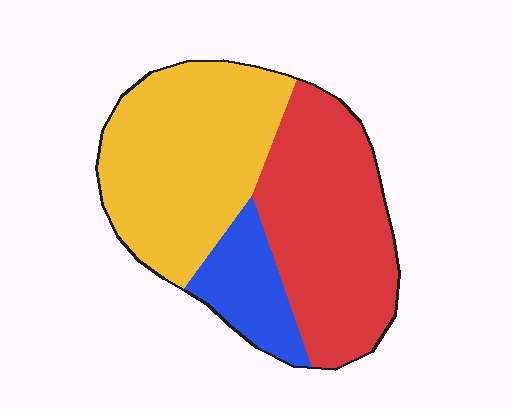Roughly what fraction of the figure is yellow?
Yellow takes up about two fifths (2/5) of the figure.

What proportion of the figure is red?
Red covers roughly 40% of the figure.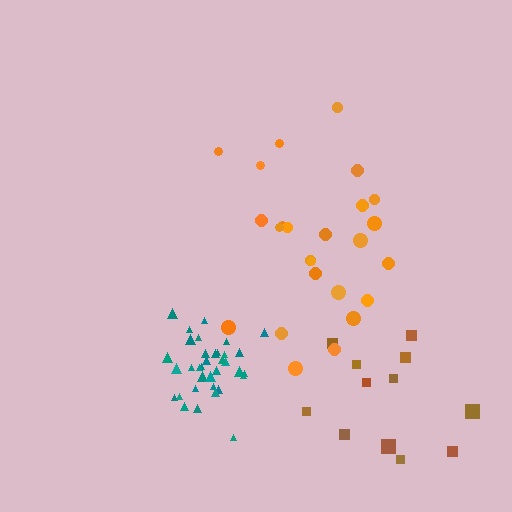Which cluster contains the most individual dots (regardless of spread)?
Teal (35).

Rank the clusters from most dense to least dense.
teal, brown, orange.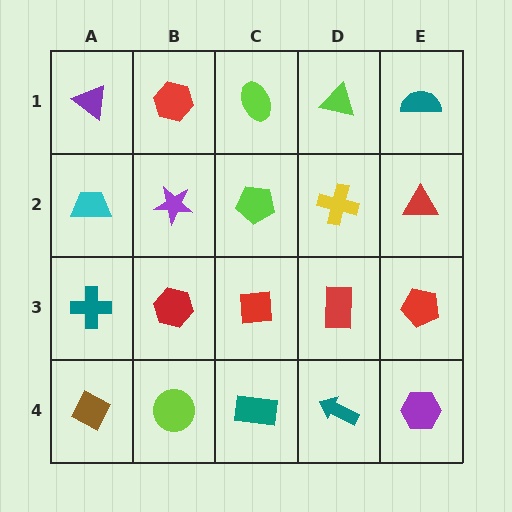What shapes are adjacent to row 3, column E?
A red triangle (row 2, column E), a purple hexagon (row 4, column E), a red rectangle (row 3, column D).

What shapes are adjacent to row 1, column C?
A lime pentagon (row 2, column C), a red hexagon (row 1, column B), a lime triangle (row 1, column D).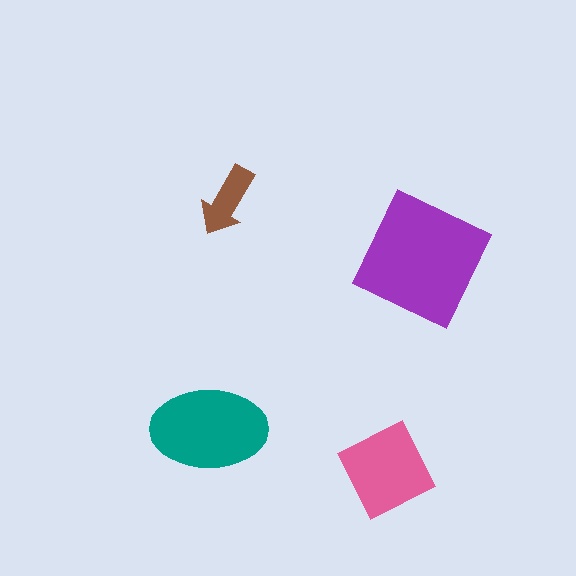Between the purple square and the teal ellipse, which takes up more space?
The purple square.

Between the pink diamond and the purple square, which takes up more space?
The purple square.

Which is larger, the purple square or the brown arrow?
The purple square.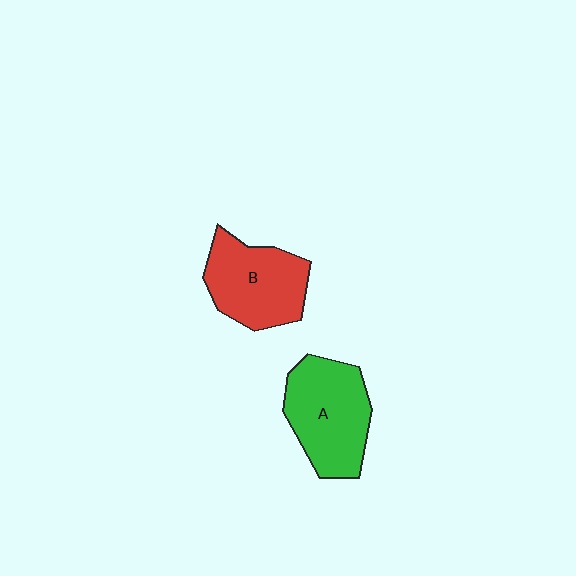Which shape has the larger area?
Shape A (green).